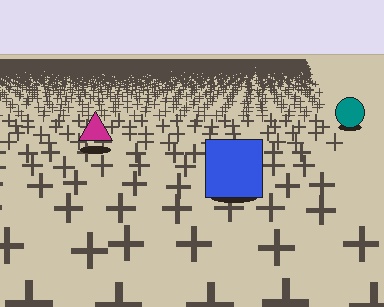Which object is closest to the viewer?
The blue square is closest. The texture marks near it are larger and more spread out.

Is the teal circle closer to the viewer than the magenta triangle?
No. The magenta triangle is closer — you can tell from the texture gradient: the ground texture is coarser near it.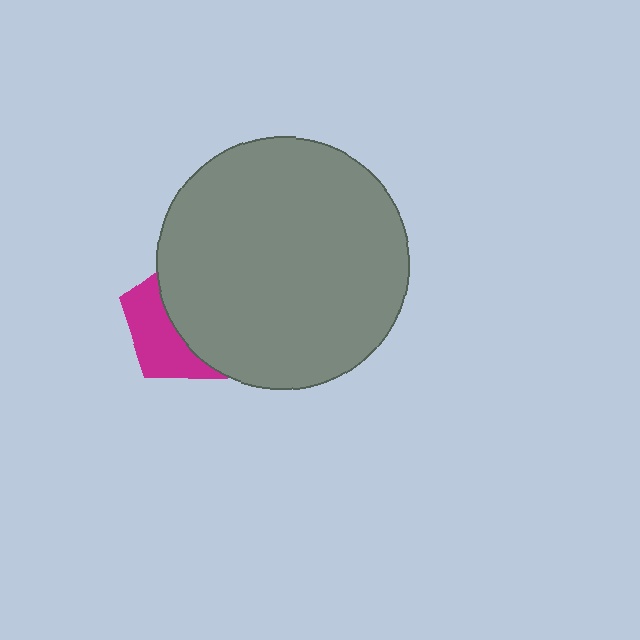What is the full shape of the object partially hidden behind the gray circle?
The partially hidden object is a magenta pentagon.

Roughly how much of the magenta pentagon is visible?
A small part of it is visible (roughly 40%).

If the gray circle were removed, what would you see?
You would see the complete magenta pentagon.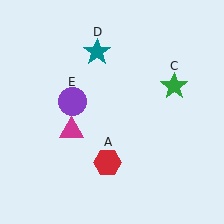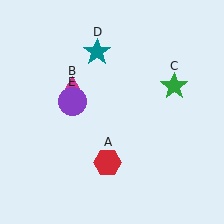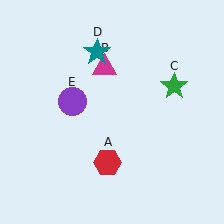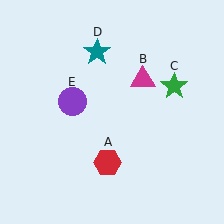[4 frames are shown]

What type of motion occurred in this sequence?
The magenta triangle (object B) rotated clockwise around the center of the scene.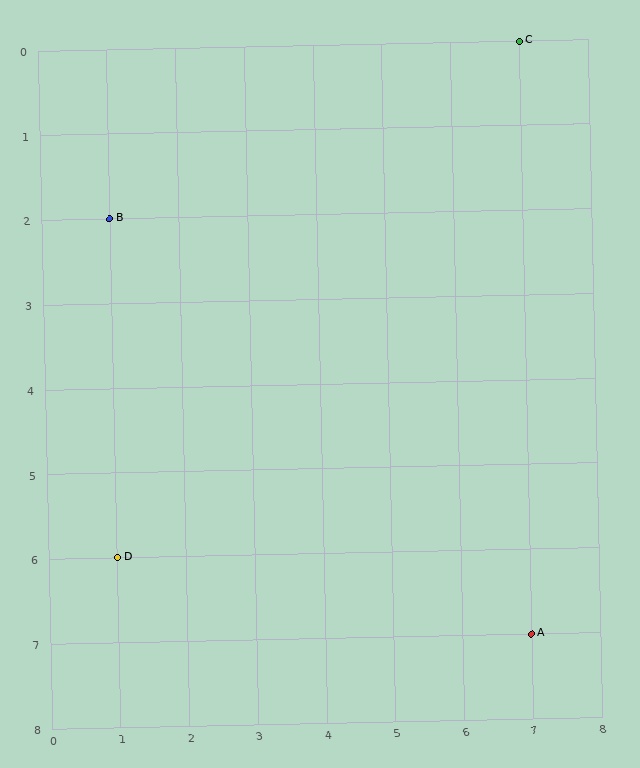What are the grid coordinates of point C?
Point C is at grid coordinates (7, 0).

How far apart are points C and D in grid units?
Points C and D are 6 columns and 6 rows apart (about 8.5 grid units diagonally).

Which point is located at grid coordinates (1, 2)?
Point B is at (1, 2).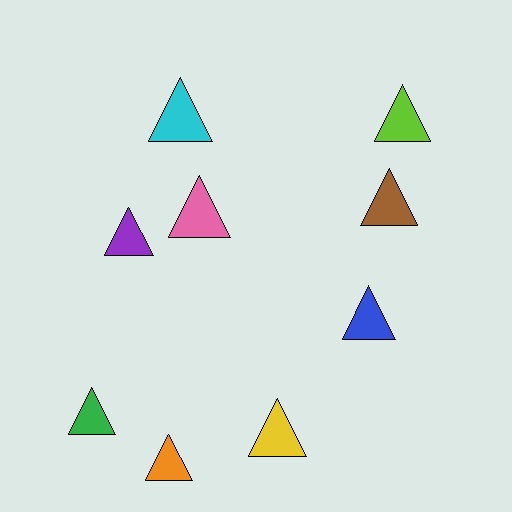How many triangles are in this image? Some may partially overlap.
There are 9 triangles.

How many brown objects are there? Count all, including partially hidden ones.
There is 1 brown object.